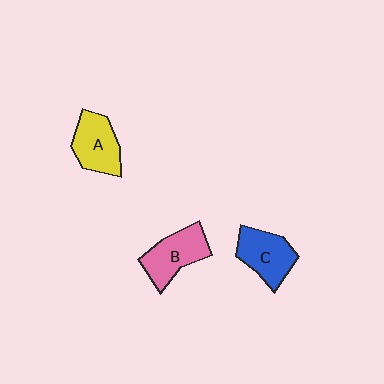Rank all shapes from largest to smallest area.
From largest to smallest: B (pink), C (blue), A (yellow).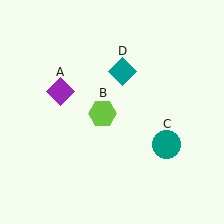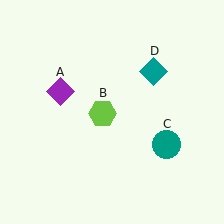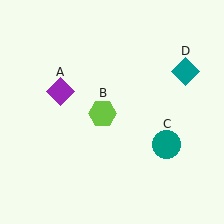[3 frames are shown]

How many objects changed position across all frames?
1 object changed position: teal diamond (object D).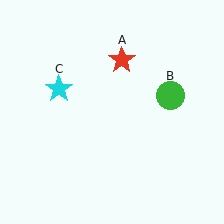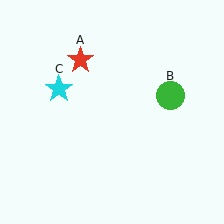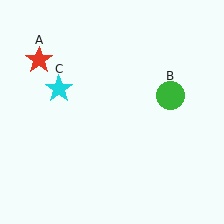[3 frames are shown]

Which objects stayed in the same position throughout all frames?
Green circle (object B) and cyan star (object C) remained stationary.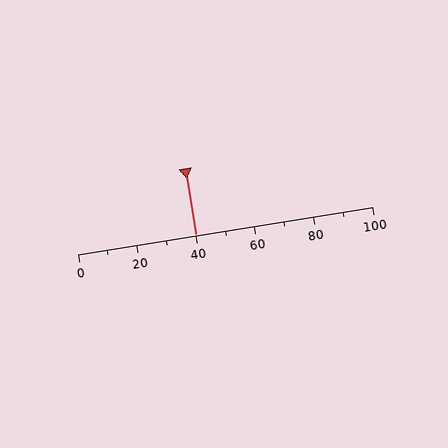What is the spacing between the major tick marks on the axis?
The major ticks are spaced 20 apart.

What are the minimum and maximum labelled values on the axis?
The axis runs from 0 to 100.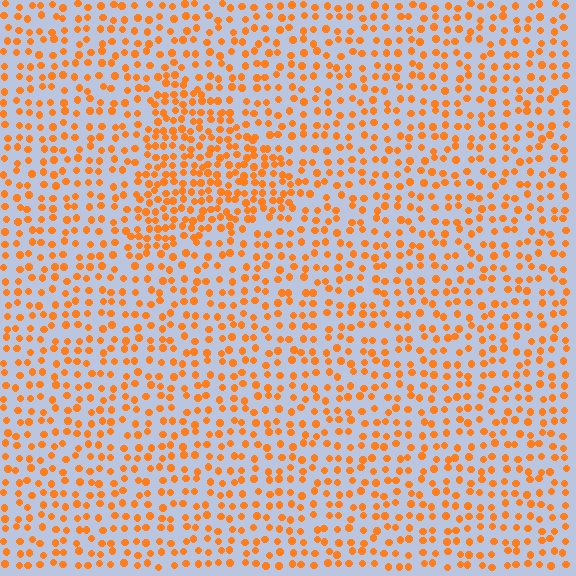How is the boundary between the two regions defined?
The boundary is defined by a change in element density (approximately 1.8x ratio). All elements are the same color, size, and shape.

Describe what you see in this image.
The image contains small orange elements arranged at two different densities. A triangle-shaped region is visible where the elements are more densely packed than the surrounding area.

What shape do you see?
I see a triangle.